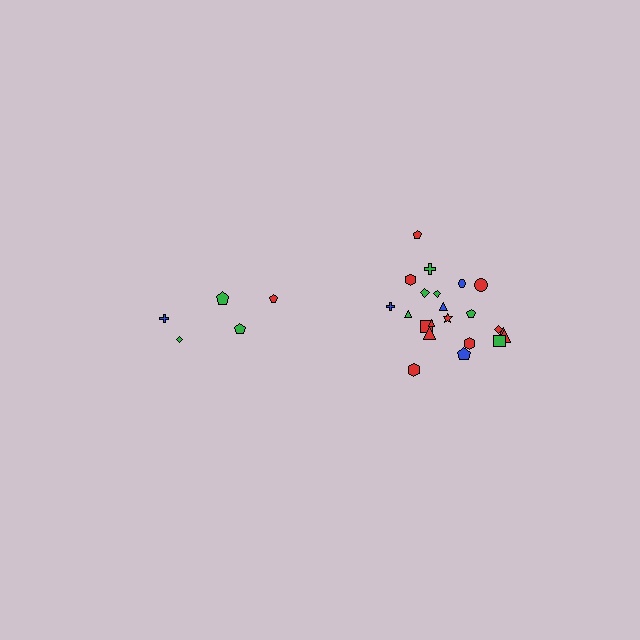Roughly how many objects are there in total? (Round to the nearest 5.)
Roughly 25 objects in total.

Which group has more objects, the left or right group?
The right group.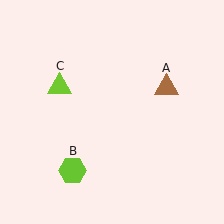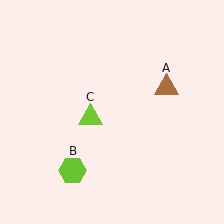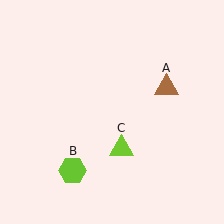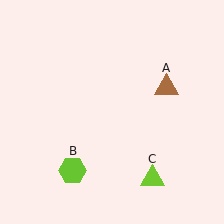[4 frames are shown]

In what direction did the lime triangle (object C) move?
The lime triangle (object C) moved down and to the right.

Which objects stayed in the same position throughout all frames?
Brown triangle (object A) and lime hexagon (object B) remained stationary.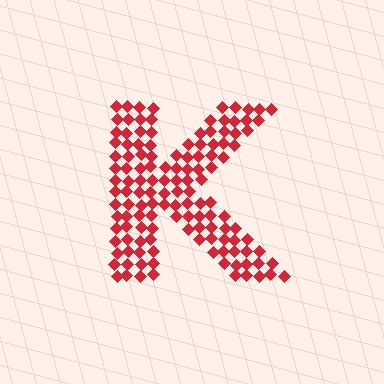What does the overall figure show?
The overall figure shows the letter K.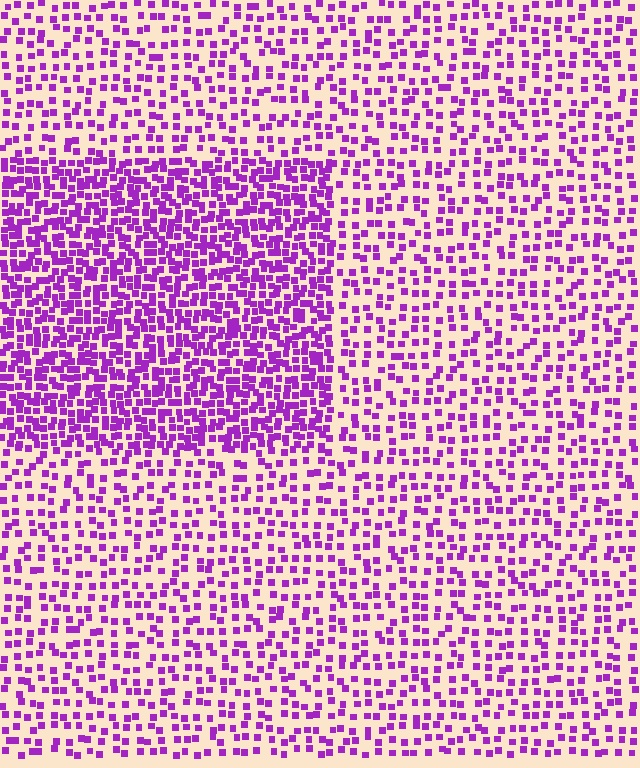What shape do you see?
I see a rectangle.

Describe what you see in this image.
The image contains small purple elements arranged at two different densities. A rectangle-shaped region is visible where the elements are more densely packed than the surrounding area.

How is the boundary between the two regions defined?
The boundary is defined by a change in element density (approximately 2.1x ratio). All elements are the same color, size, and shape.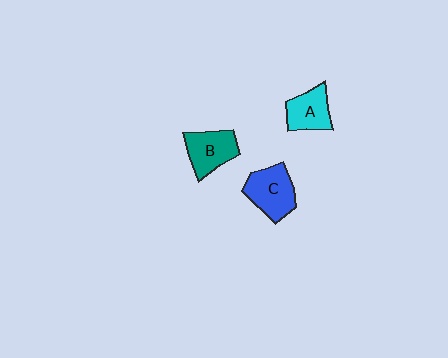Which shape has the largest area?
Shape C (blue).